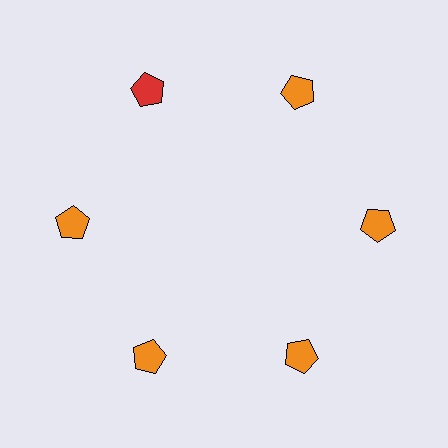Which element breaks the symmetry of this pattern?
The red pentagon at roughly the 11 o'clock position breaks the symmetry. All other shapes are orange pentagons.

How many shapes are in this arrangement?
There are 6 shapes arranged in a ring pattern.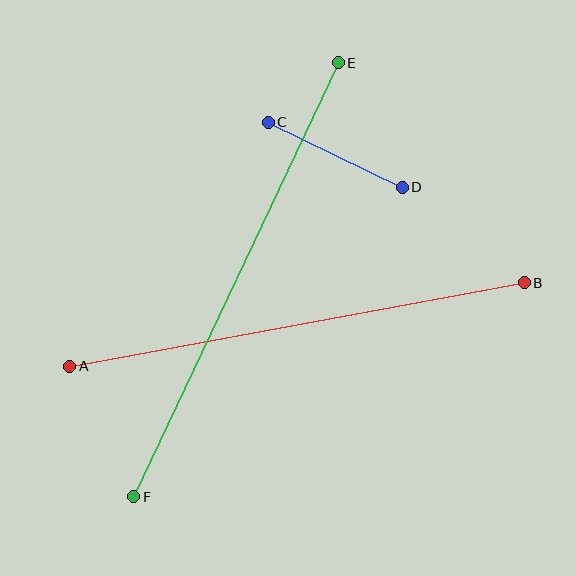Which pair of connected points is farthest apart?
Points E and F are farthest apart.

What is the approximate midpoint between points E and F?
The midpoint is at approximately (236, 280) pixels.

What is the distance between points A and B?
The distance is approximately 462 pixels.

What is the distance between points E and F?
The distance is approximately 480 pixels.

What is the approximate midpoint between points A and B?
The midpoint is at approximately (297, 324) pixels.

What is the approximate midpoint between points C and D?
The midpoint is at approximately (335, 155) pixels.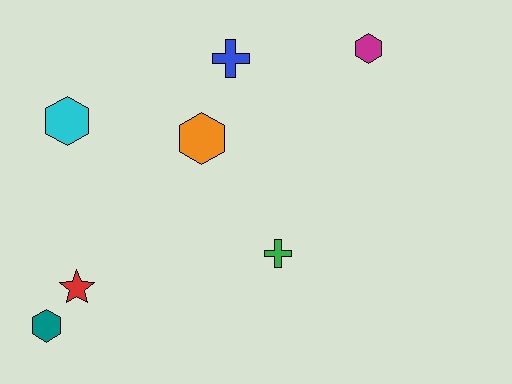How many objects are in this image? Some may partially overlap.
There are 7 objects.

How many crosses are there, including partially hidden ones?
There are 2 crosses.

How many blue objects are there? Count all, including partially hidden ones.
There is 1 blue object.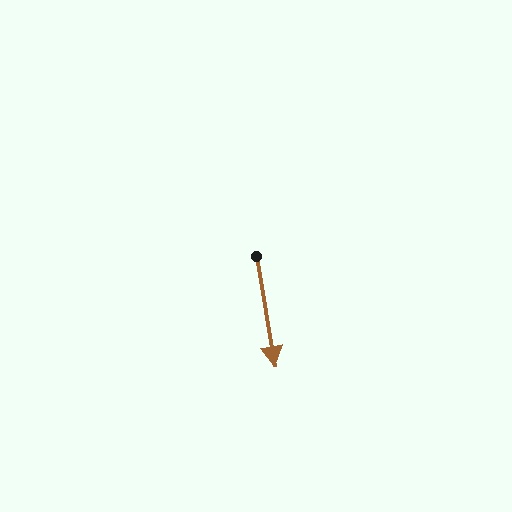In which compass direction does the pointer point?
South.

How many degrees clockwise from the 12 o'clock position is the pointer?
Approximately 170 degrees.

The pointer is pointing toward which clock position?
Roughly 6 o'clock.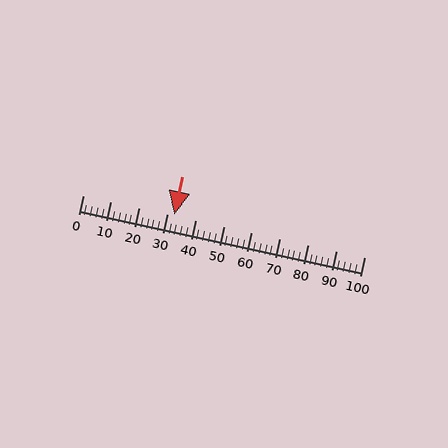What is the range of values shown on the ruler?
The ruler shows values from 0 to 100.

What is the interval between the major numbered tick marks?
The major tick marks are spaced 10 units apart.